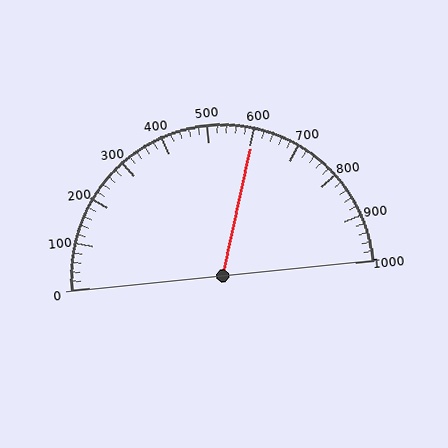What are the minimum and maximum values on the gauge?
The gauge ranges from 0 to 1000.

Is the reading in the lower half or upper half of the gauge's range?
The reading is in the upper half of the range (0 to 1000).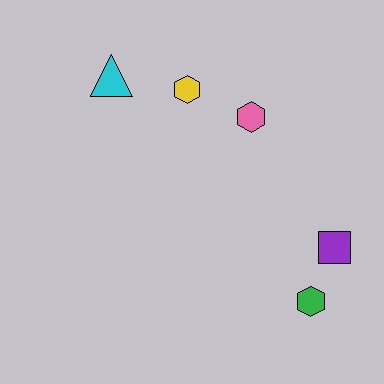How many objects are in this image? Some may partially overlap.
There are 5 objects.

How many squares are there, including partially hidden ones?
There is 1 square.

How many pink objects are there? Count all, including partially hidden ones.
There is 1 pink object.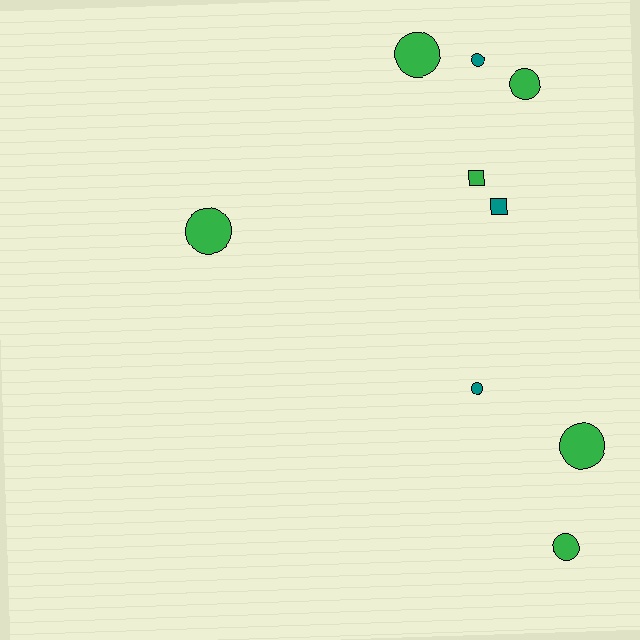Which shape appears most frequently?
Circle, with 7 objects.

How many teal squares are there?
There is 1 teal square.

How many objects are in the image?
There are 9 objects.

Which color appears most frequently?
Green, with 6 objects.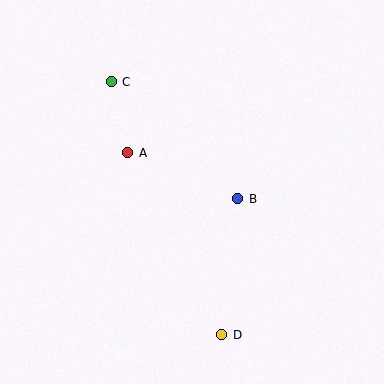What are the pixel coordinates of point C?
Point C is at (111, 82).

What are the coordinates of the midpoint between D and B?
The midpoint between D and B is at (230, 267).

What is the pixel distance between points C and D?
The distance between C and D is 276 pixels.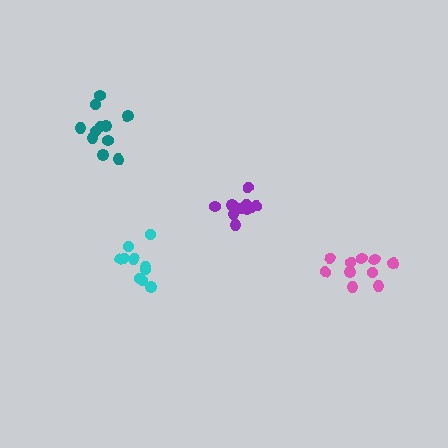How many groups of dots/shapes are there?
There are 4 groups.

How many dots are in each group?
Group 1: 10 dots, Group 2: 11 dots, Group 3: 11 dots, Group 4: 10 dots (42 total).